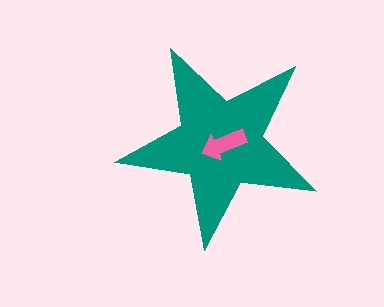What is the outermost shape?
The teal star.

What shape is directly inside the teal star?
The pink arrow.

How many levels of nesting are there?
2.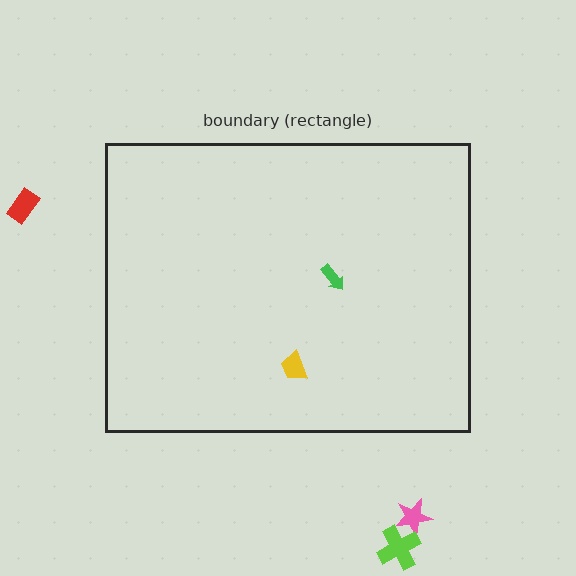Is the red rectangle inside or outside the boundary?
Outside.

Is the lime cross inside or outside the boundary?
Outside.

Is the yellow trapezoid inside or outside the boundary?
Inside.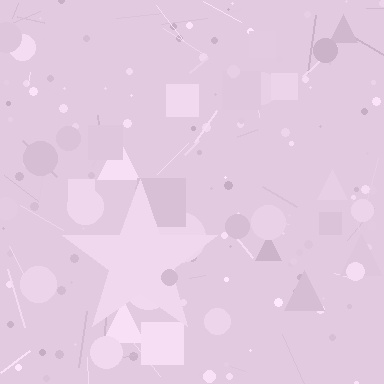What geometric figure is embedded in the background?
A star is embedded in the background.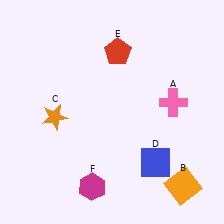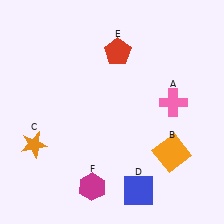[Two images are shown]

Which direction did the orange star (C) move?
The orange star (C) moved down.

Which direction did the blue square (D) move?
The blue square (D) moved down.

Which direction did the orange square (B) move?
The orange square (B) moved up.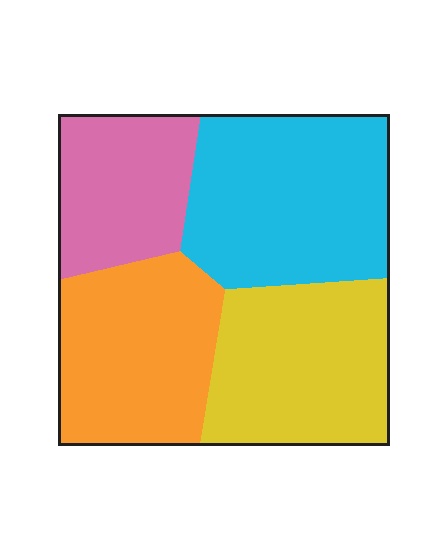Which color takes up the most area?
Cyan, at roughly 30%.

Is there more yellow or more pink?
Yellow.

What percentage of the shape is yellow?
Yellow takes up about one quarter (1/4) of the shape.